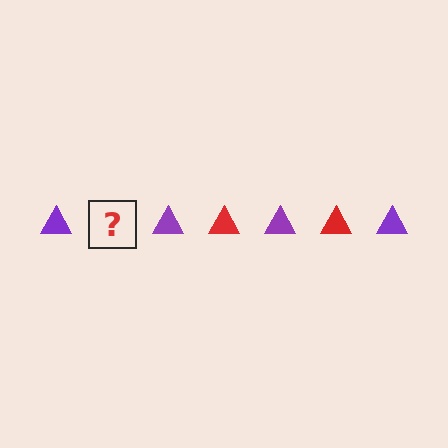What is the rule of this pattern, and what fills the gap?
The rule is that the pattern cycles through purple, red triangles. The gap should be filled with a red triangle.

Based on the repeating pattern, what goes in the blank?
The blank should be a red triangle.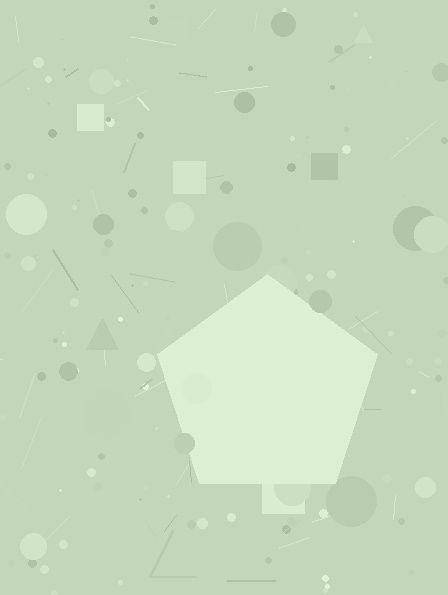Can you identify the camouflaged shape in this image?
The camouflaged shape is a pentagon.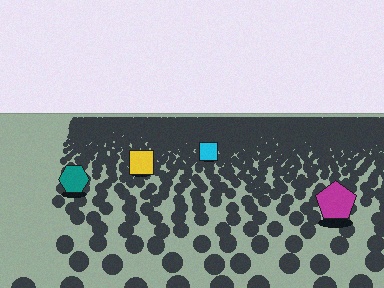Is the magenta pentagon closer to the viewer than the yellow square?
Yes. The magenta pentagon is closer — you can tell from the texture gradient: the ground texture is coarser near it.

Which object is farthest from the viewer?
The cyan square is farthest from the viewer. It appears smaller and the ground texture around it is denser.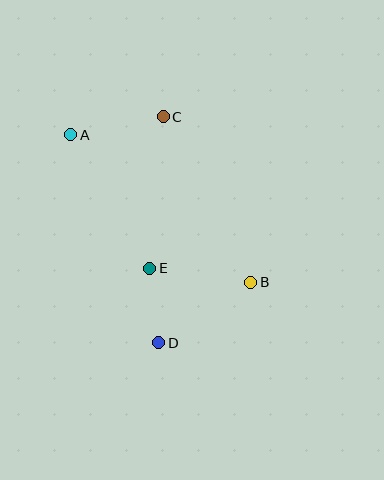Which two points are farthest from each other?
Points A and B are farthest from each other.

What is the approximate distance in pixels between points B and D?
The distance between B and D is approximately 110 pixels.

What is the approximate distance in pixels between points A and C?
The distance between A and C is approximately 94 pixels.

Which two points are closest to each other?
Points D and E are closest to each other.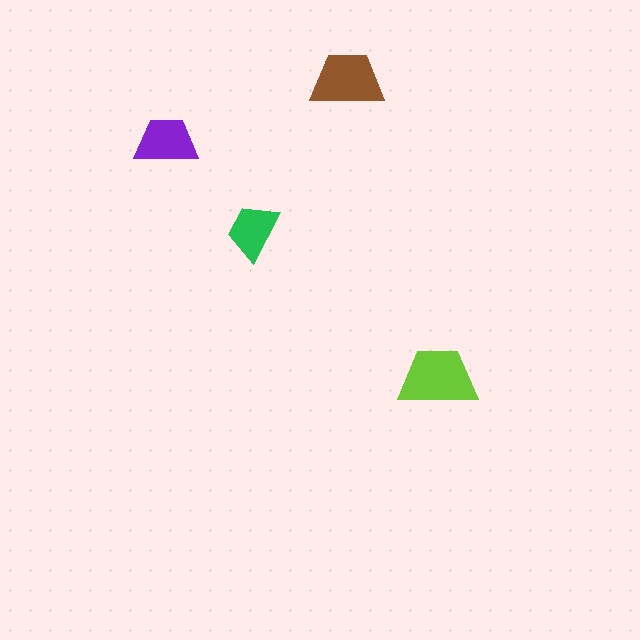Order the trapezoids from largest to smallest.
the lime one, the brown one, the purple one, the green one.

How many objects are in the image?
There are 4 objects in the image.